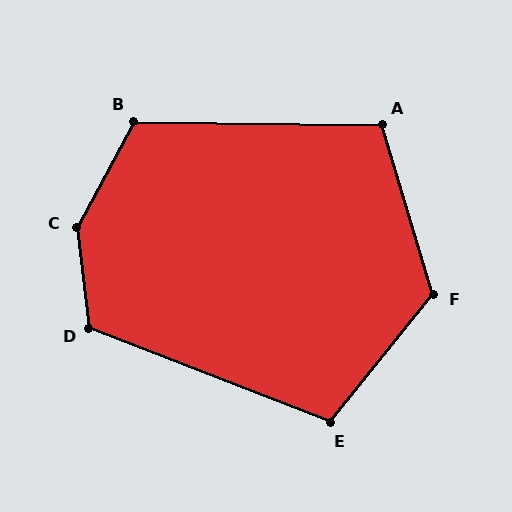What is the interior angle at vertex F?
Approximately 124 degrees (obtuse).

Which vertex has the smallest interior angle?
A, at approximately 108 degrees.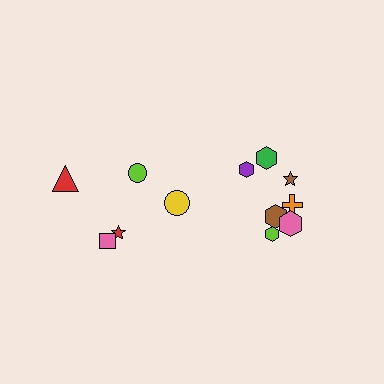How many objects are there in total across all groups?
There are 12 objects.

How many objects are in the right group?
There are 7 objects.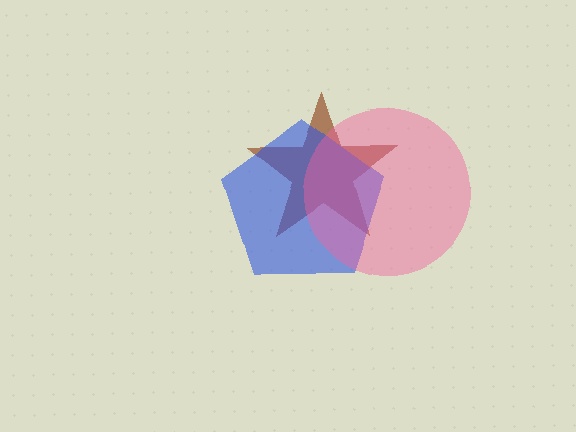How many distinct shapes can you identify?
There are 3 distinct shapes: a brown star, a blue pentagon, a pink circle.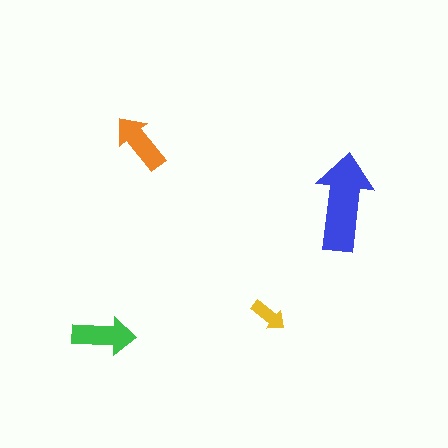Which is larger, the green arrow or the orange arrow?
The green one.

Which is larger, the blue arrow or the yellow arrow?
The blue one.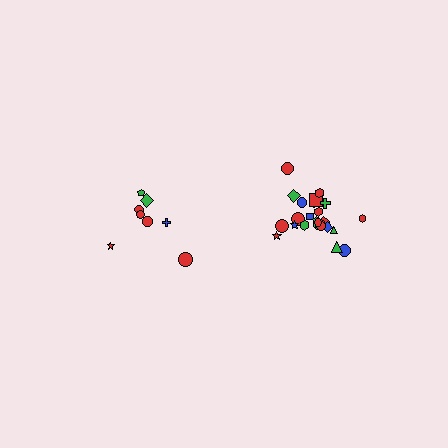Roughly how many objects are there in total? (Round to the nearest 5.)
Roughly 35 objects in total.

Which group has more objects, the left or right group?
The right group.